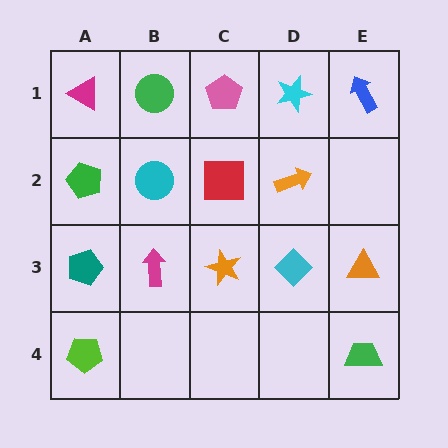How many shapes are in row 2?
4 shapes.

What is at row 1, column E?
A blue arrow.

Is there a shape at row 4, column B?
No, that cell is empty.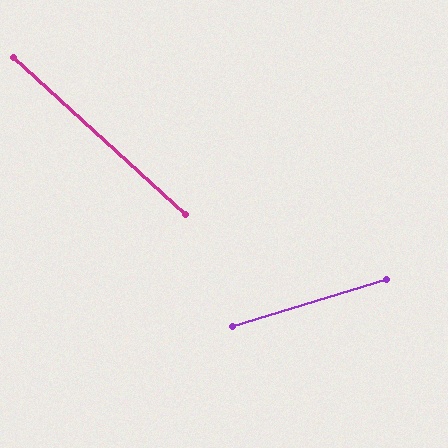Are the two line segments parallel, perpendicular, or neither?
Neither parallel nor perpendicular — they differ by about 59°.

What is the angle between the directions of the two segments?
Approximately 59 degrees.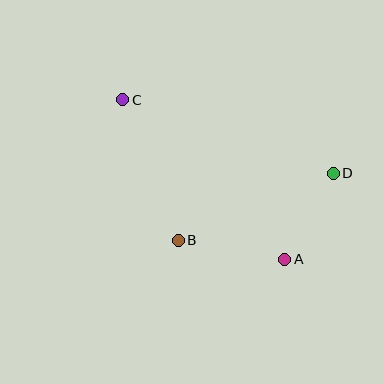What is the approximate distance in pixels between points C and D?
The distance between C and D is approximately 223 pixels.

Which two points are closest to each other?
Points A and D are closest to each other.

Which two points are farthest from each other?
Points A and C are farthest from each other.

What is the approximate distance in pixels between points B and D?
The distance between B and D is approximately 169 pixels.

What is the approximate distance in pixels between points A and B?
The distance between A and B is approximately 108 pixels.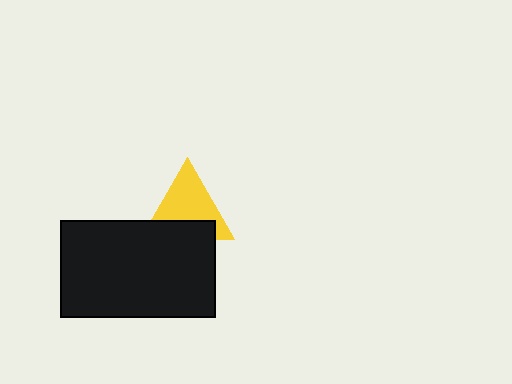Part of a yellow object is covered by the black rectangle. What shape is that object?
It is a triangle.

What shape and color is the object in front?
The object in front is a black rectangle.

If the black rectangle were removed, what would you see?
You would see the complete yellow triangle.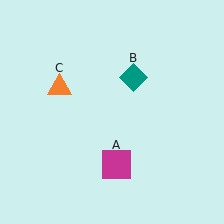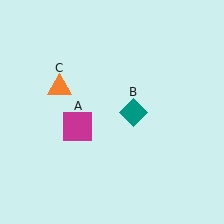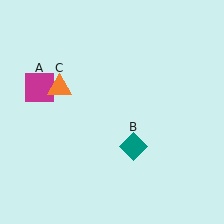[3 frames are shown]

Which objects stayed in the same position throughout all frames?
Orange triangle (object C) remained stationary.